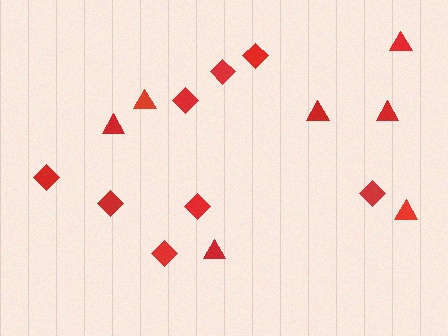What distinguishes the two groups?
There are 2 groups: one group of diamonds (8) and one group of triangles (7).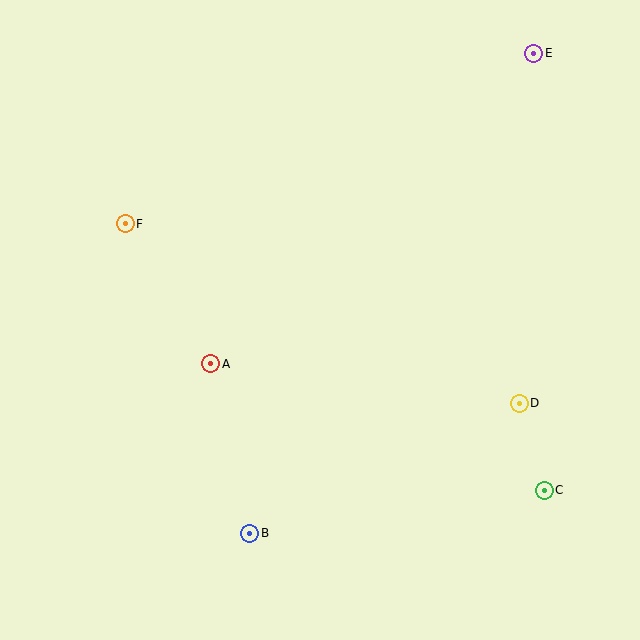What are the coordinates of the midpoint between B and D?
The midpoint between B and D is at (384, 468).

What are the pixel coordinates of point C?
Point C is at (544, 490).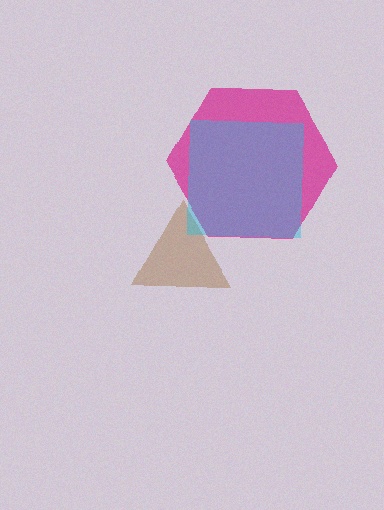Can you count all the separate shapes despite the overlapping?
Yes, there are 3 separate shapes.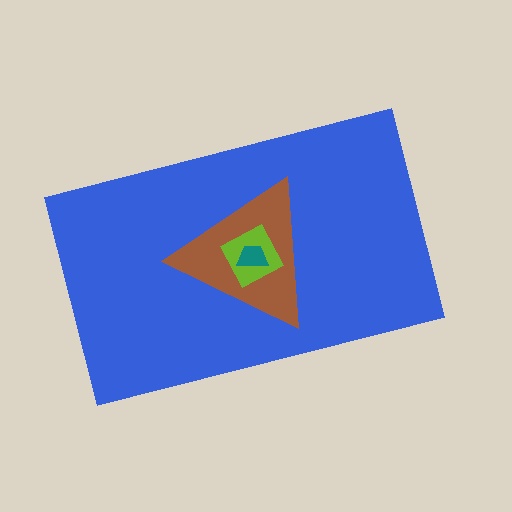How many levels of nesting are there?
4.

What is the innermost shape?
The teal trapezoid.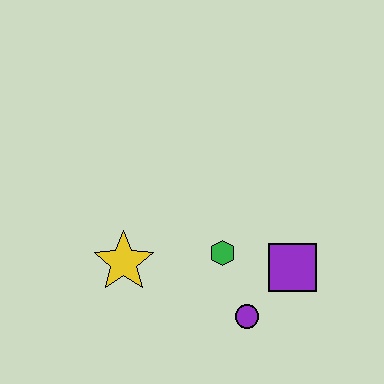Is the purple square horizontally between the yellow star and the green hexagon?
No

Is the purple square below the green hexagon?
Yes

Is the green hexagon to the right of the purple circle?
No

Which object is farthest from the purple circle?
The yellow star is farthest from the purple circle.